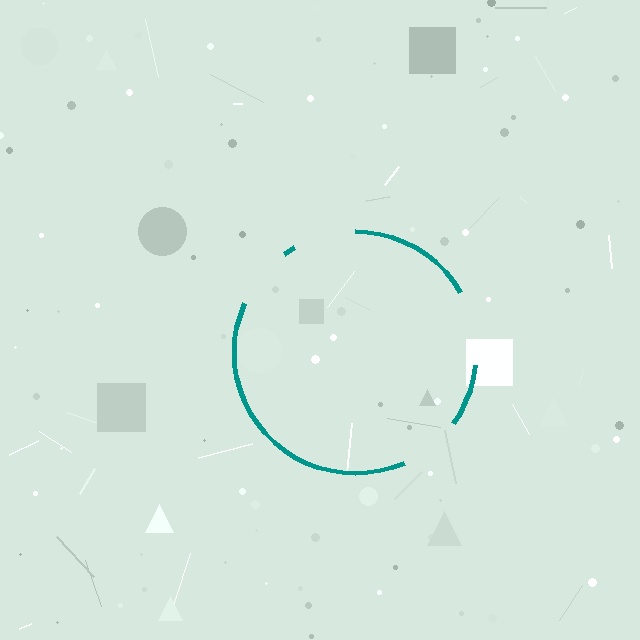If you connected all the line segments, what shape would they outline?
They would outline a circle.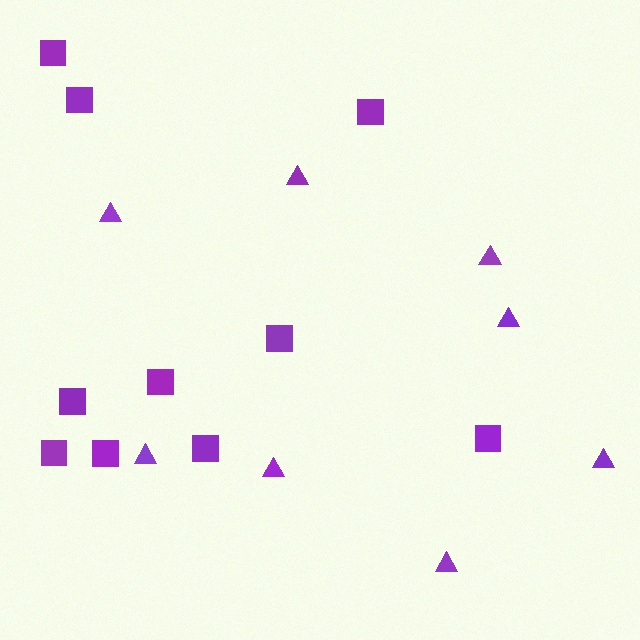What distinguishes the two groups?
There are 2 groups: one group of squares (10) and one group of triangles (8).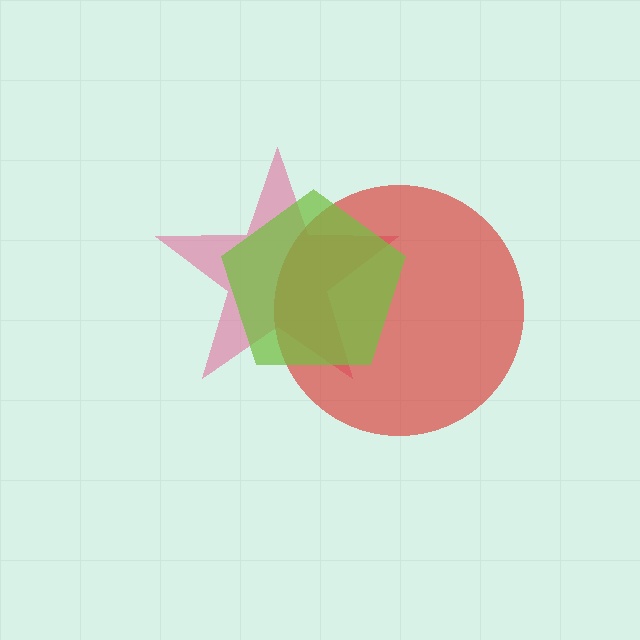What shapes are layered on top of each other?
The layered shapes are: a pink star, a red circle, a lime pentagon.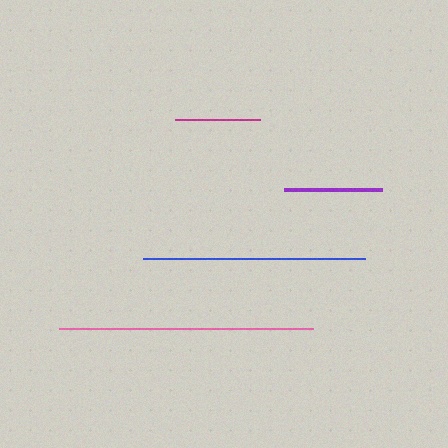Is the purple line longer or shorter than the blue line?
The blue line is longer than the purple line.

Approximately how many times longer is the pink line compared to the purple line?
The pink line is approximately 2.6 times the length of the purple line.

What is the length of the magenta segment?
The magenta segment is approximately 85 pixels long.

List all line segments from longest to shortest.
From longest to shortest: pink, blue, purple, magenta.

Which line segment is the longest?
The pink line is the longest at approximately 255 pixels.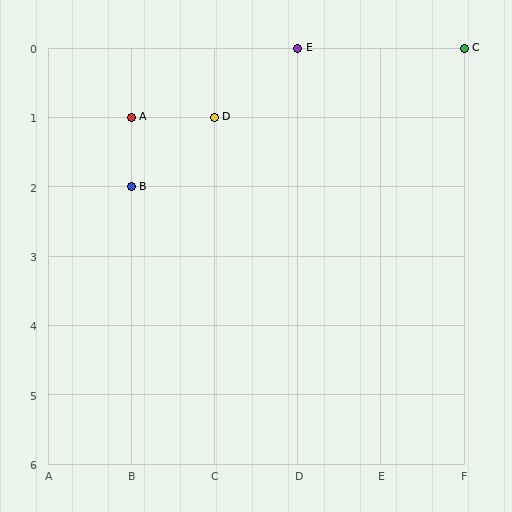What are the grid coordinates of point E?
Point E is at grid coordinates (D, 0).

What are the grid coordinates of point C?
Point C is at grid coordinates (F, 0).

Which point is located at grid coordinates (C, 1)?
Point D is at (C, 1).